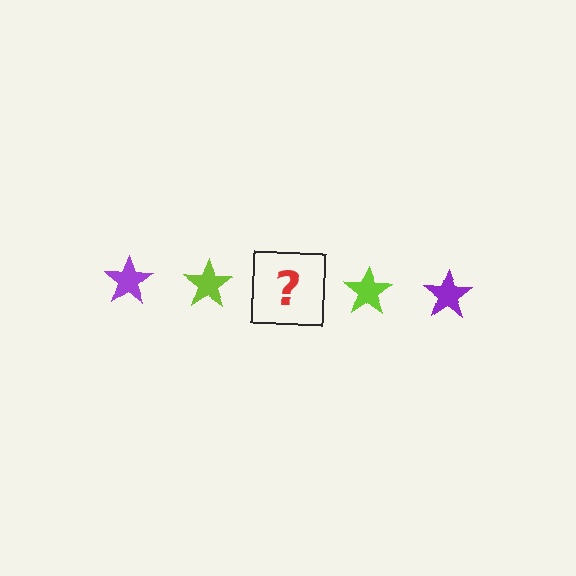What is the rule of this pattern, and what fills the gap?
The rule is that the pattern cycles through purple, lime stars. The gap should be filled with a purple star.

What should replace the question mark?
The question mark should be replaced with a purple star.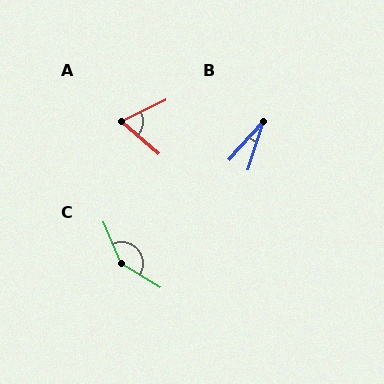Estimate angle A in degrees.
Approximately 67 degrees.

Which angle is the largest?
C, at approximately 145 degrees.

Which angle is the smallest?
B, at approximately 24 degrees.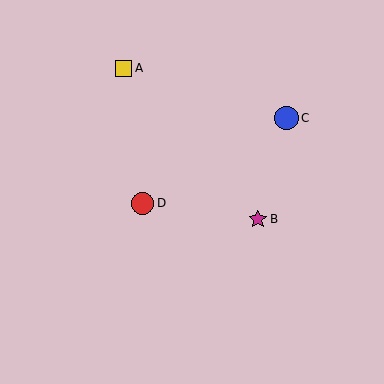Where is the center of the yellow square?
The center of the yellow square is at (123, 68).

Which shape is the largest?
The blue circle (labeled C) is the largest.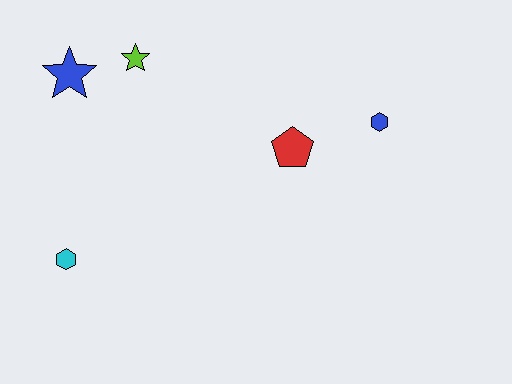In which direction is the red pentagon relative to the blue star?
The red pentagon is to the right of the blue star.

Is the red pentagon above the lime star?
No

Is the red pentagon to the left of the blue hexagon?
Yes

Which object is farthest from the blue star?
The blue hexagon is farthest from the blue star.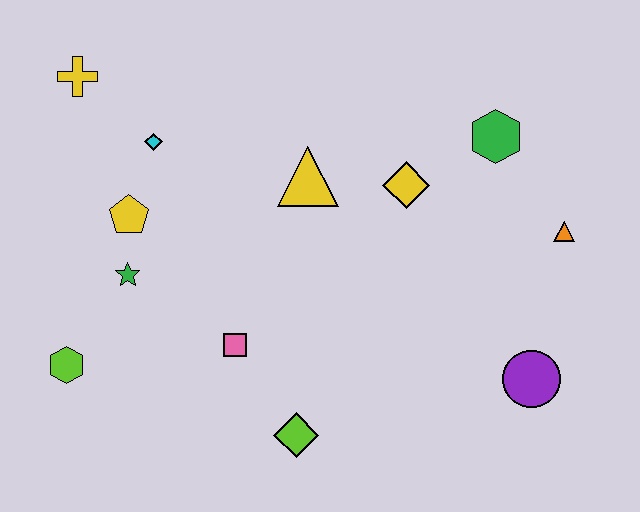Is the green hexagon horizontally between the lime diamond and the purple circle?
Yes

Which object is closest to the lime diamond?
The pink square is closest to the lime diamond.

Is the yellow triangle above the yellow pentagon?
Yes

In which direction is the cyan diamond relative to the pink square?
The cyan diamond is above the pink square.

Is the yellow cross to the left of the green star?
Yes